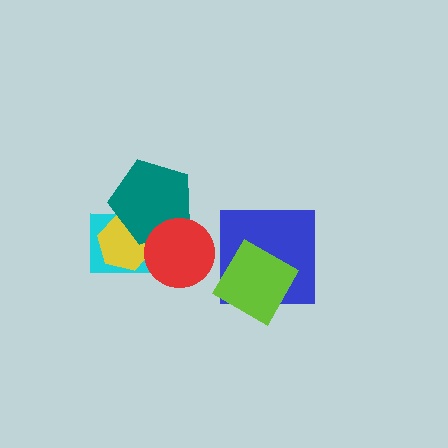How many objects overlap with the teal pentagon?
3 objects overlap with the teal pentagon.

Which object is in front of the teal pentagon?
The red circle is in front of the teal pentagon.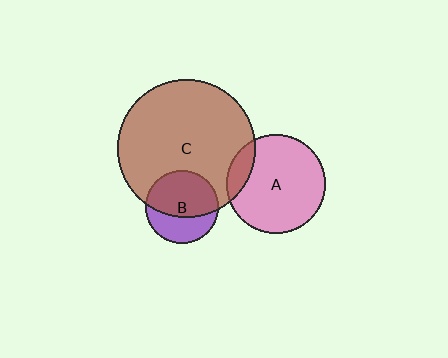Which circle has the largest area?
Circle C (brown).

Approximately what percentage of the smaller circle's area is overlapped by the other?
Approximately 15%.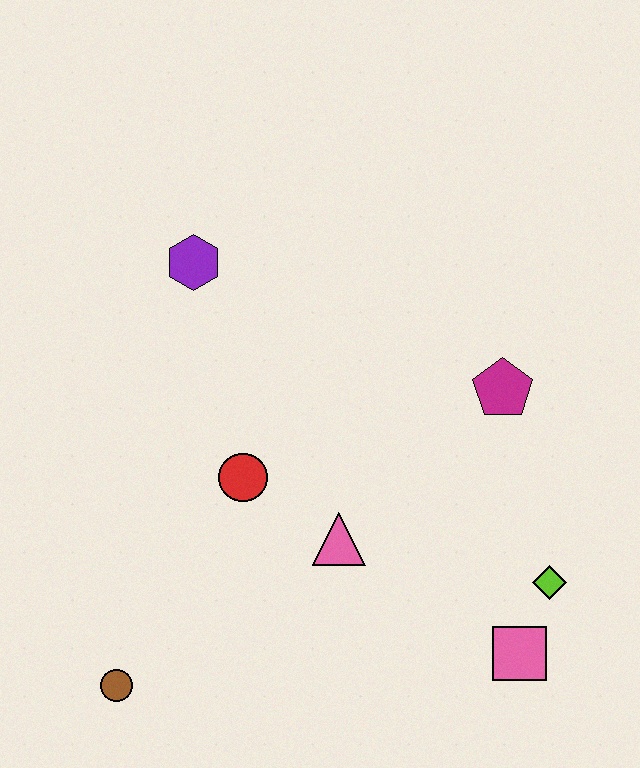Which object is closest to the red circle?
The pink triangle is closest to the red circle.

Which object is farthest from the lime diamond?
The purple hexagon is farthest from the lime diamond.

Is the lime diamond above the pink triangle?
No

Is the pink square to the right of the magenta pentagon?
Yes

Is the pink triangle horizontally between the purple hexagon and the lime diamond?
Yes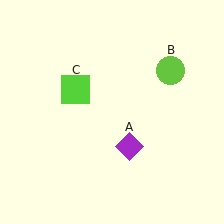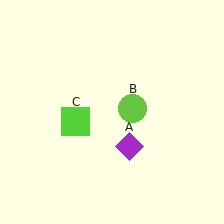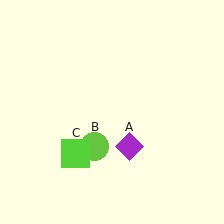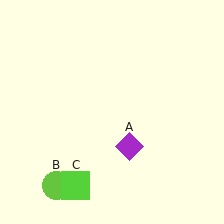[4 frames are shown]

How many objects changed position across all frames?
2 objects changed position: lime circle (object B), lime square (object C).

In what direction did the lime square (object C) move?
The lime square (object C) moved down.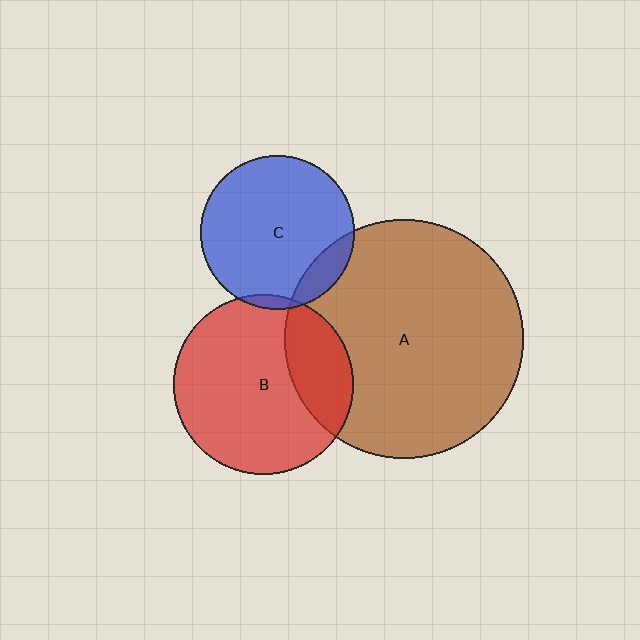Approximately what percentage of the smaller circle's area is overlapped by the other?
Approximately 25%.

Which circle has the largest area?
Circle A (brown).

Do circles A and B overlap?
Yes.